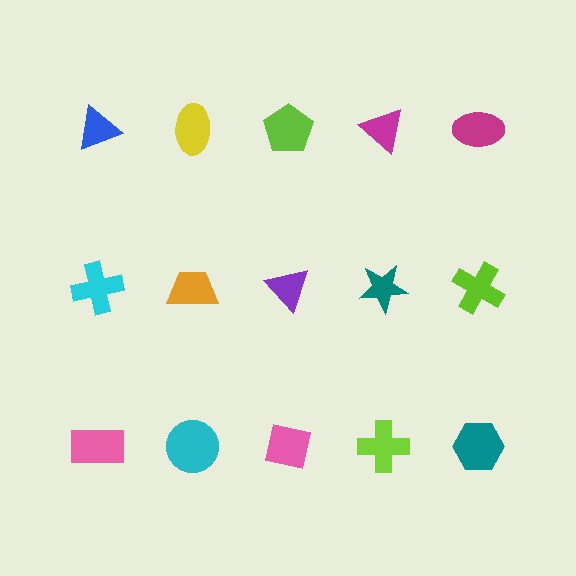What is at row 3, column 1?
A pink rectangle.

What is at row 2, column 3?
A purple triangle.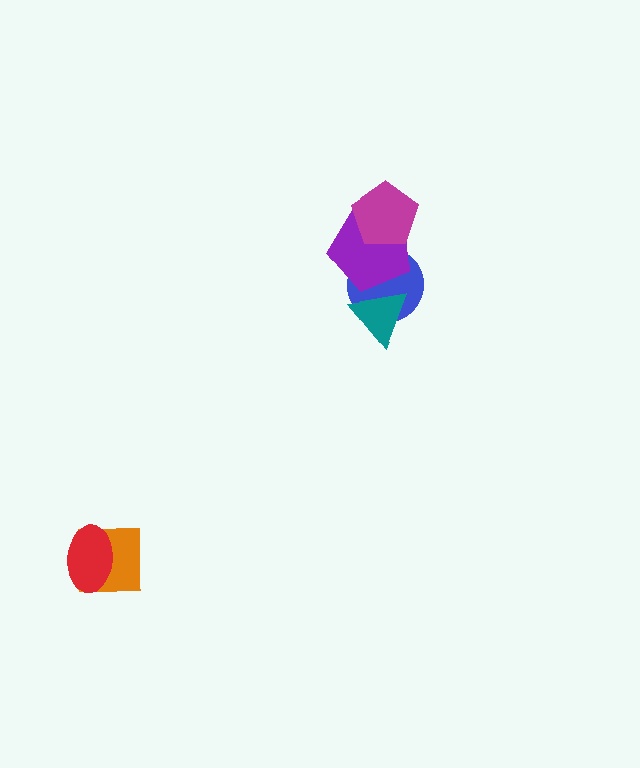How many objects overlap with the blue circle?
2 objects overlap with the blue circle.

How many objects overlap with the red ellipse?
1 object overlaps with the red ellipse.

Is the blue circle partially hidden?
Yes, it is partially covered by another shape.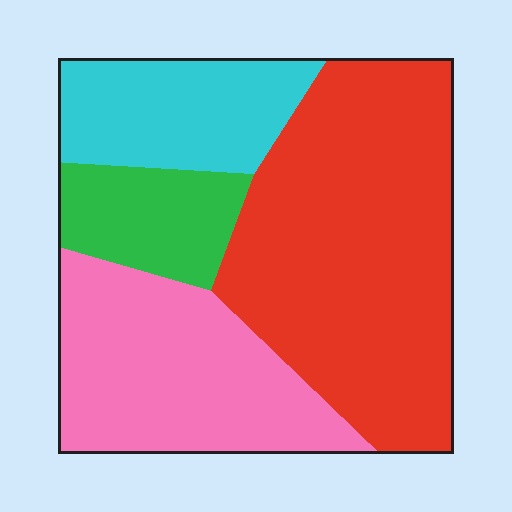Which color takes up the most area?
Red, at roughly 45%.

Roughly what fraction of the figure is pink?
Pink takes up about one quarter (1/4) of the figure.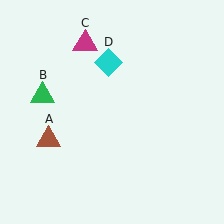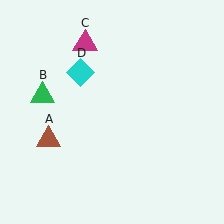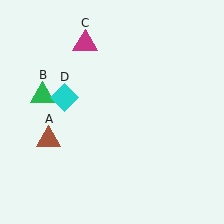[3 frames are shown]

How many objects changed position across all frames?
1 object changed position: cyan diamond (object D).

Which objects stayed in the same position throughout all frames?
Brown triangle (object A) and green triangle (object B) and magenta triangle (object C) remained stationary.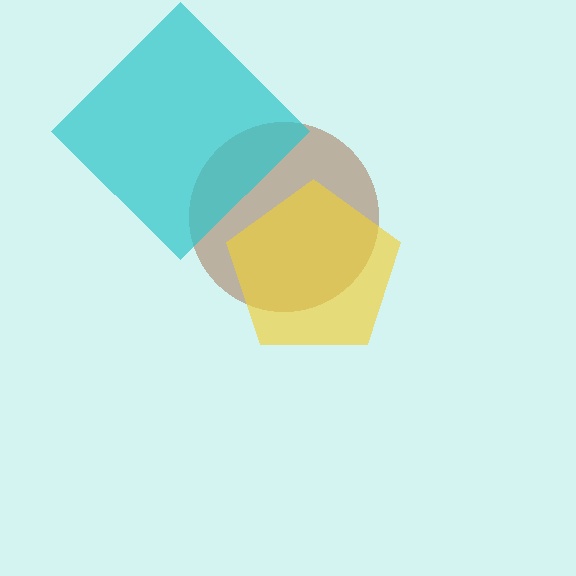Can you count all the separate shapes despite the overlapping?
Yes, there are 3 separate shapes.